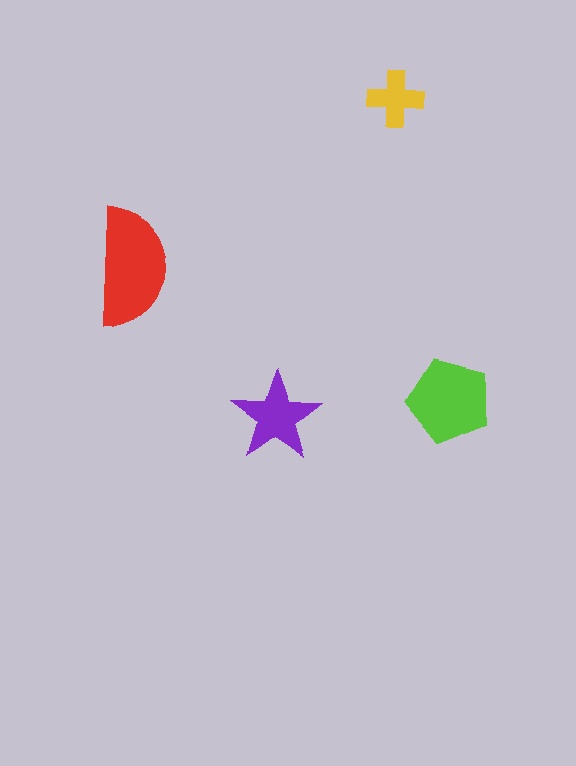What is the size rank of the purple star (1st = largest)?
3rd.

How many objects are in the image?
There are 4 objects in the image.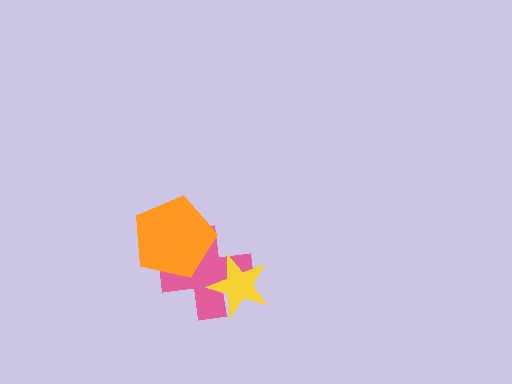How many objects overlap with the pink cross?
2 objects overlap with the pink cross.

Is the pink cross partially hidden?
Yes, it is partially covered by another shape.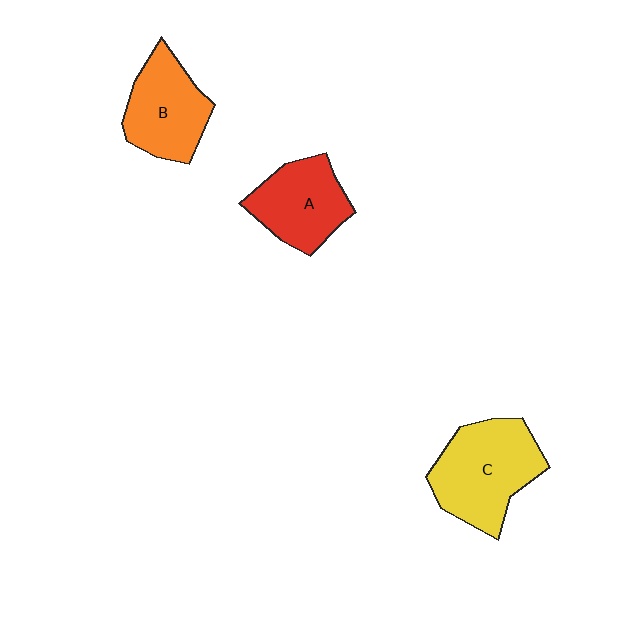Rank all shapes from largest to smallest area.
From largest to smallest: C (yellow), B (orange), A (red).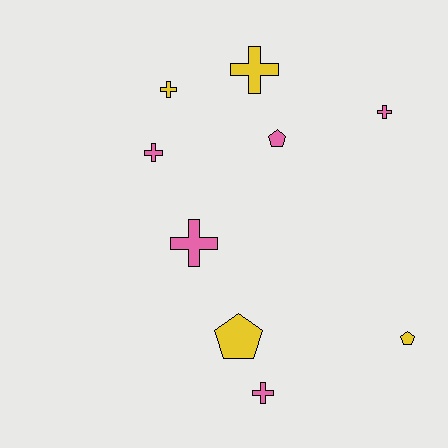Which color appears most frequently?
Pink, with 5 objects.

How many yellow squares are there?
There are no yellow squares.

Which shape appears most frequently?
Cross, with 6 objects.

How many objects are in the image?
There are 9 objects.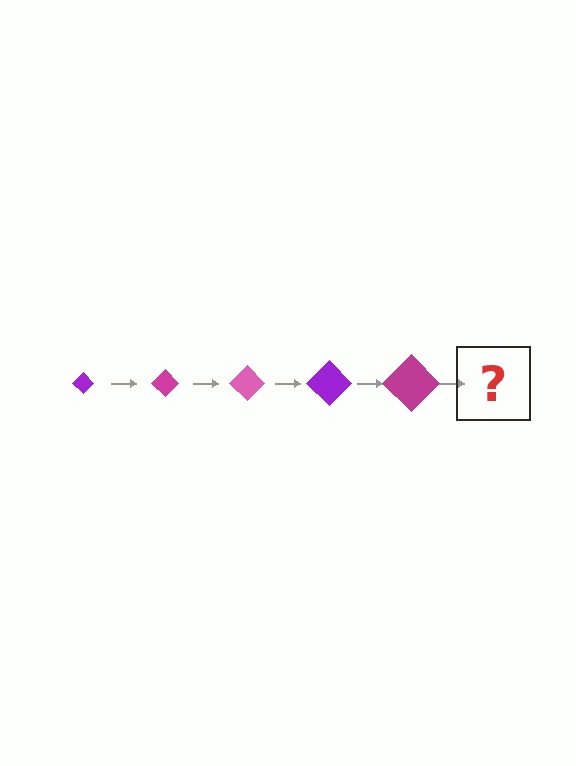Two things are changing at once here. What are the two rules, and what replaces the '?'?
The two rules are that the diamond grows larger each step and the color cycles through purple, magenta, and pink. The '?' should be a pink diamond, larger than the previous one.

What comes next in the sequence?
The next element should be a pink diamond, larger than the previous one.